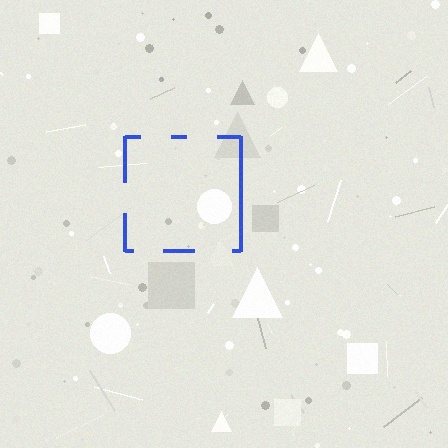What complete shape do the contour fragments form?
The contour fragments form a square.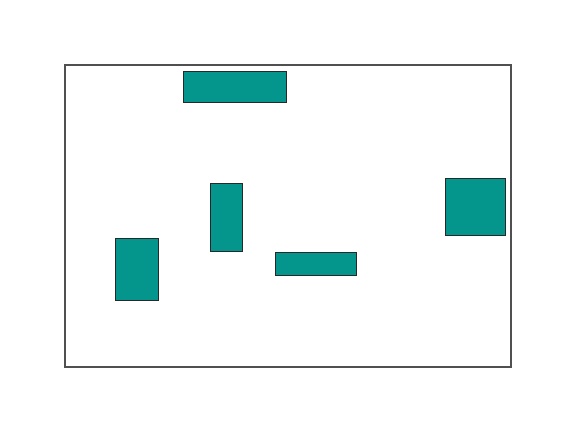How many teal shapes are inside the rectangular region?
5.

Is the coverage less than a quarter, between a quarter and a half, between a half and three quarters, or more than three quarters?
Less than a quarter.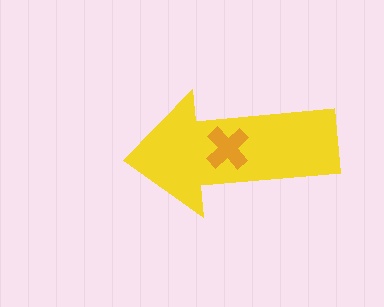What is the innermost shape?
The orange cross.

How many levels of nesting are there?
2.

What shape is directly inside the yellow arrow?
The orange cross.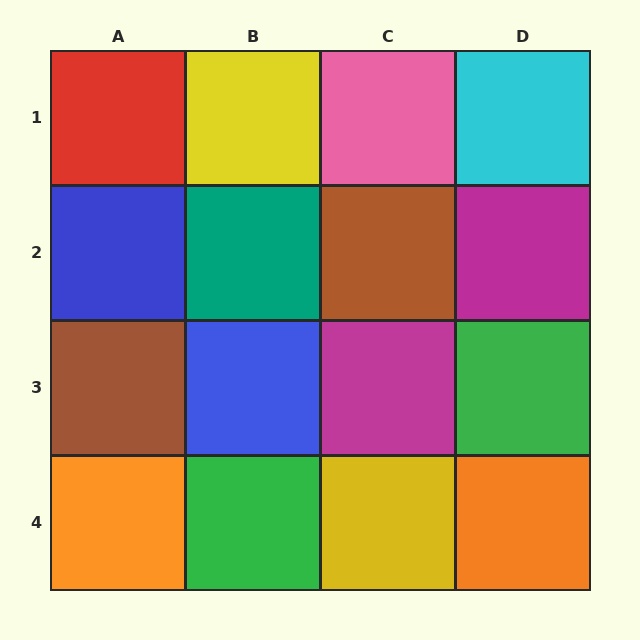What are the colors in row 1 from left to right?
Red, yellow, pink, cyan.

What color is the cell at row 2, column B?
Teal.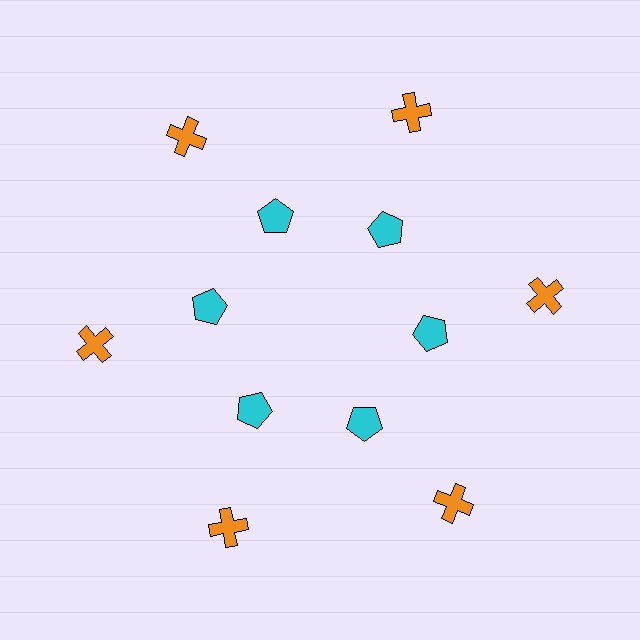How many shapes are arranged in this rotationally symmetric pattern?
There are 12 shapes, arranged in 6 groups of 2.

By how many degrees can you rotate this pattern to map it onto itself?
The pattern maps onto itself every 60 degrees of rotation.